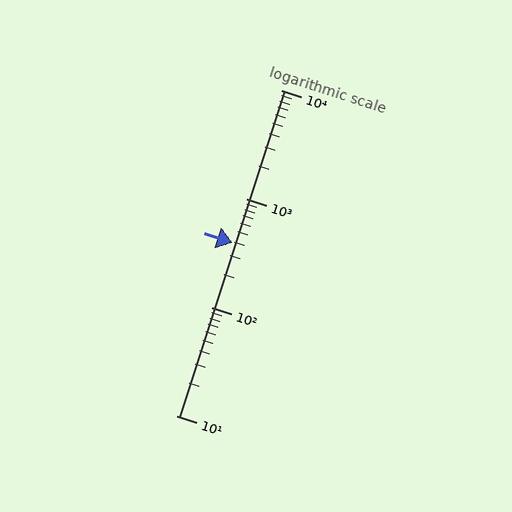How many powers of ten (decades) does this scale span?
The scale spans 3 decades, from 10 to 10000.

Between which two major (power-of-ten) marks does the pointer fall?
The pointer is between 100 and 1000.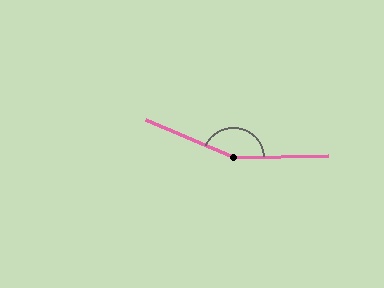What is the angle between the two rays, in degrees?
Approximately 156 degrees.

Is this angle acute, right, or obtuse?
It is obtuse.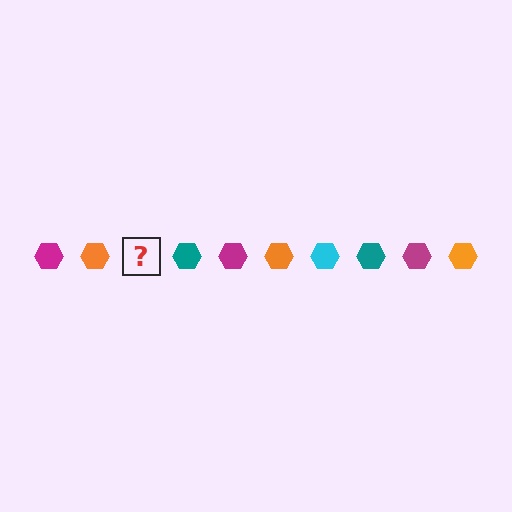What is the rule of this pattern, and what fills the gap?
The rule is that the pattern cycles through magenta, orange, cyan, teal hexagons. The gap should be filled with a cyan hexagon.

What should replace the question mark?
The question mark should be replaced with a cyan hexagon.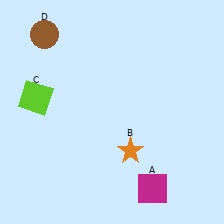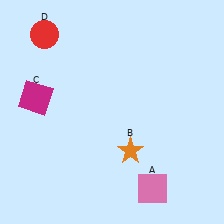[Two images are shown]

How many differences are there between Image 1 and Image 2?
There are 3 differences between the two images.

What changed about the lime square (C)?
In Image 1, C is lime. In Image 2, it changed to magenta.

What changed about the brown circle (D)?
In Image 1, D is brown. In Image 2, it changed to red.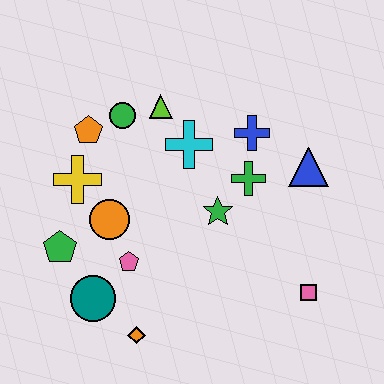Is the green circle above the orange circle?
Yes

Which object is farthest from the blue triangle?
The green pentagon is farthest from the blue triangle.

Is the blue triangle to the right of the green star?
Yes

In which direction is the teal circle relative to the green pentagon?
The teal circle is below the green pentagon.